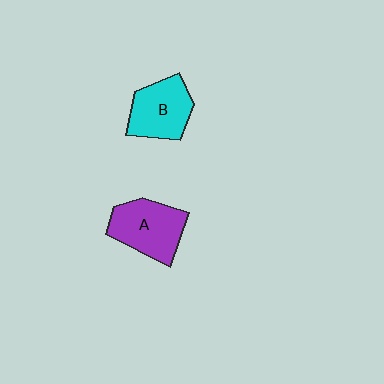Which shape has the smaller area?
Shape B (cyan).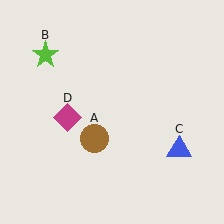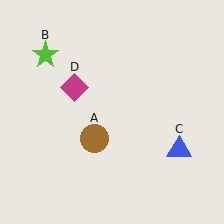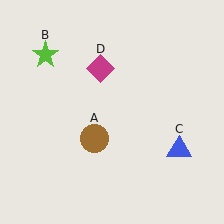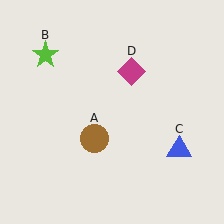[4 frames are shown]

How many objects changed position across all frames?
1 object changed position: magenta diamond (object D).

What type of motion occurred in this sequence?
The magenta diamond (object D) rotated clockwise around the center of the scene.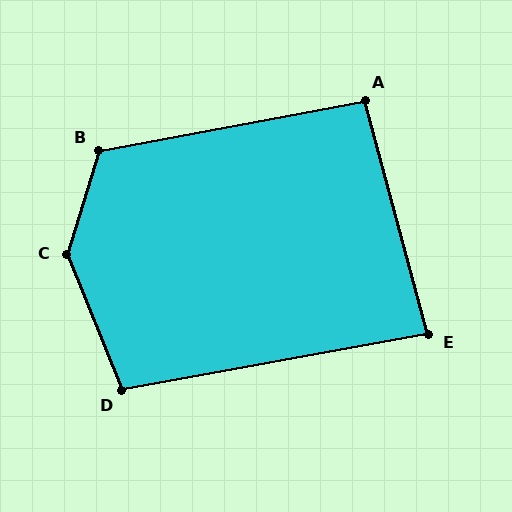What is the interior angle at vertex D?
Approximately 102 degrees (obtuse).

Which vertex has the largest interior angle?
C, at approximately 141 degrees.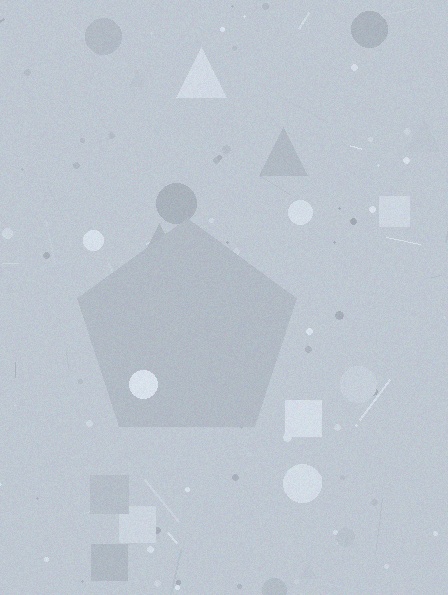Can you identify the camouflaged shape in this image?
The camouflaged shape is a pentagon.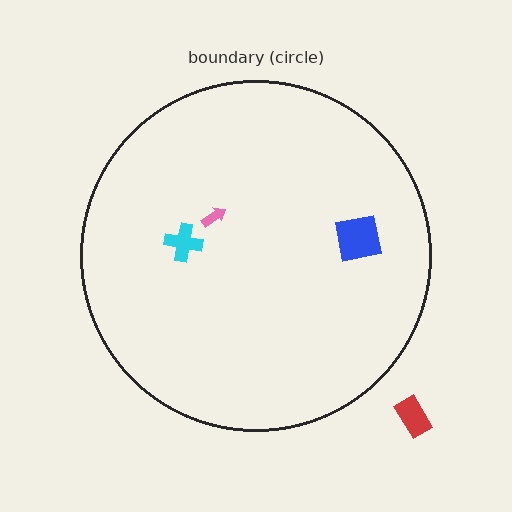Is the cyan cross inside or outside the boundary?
Inside.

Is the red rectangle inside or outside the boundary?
Outside.